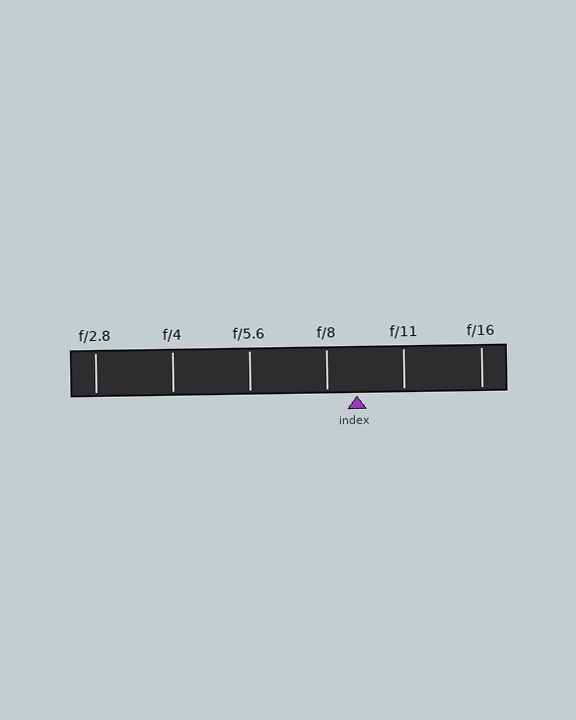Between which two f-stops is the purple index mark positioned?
The index mark is between f/8 and f/11.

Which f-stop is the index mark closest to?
The index mark is closest to f/8.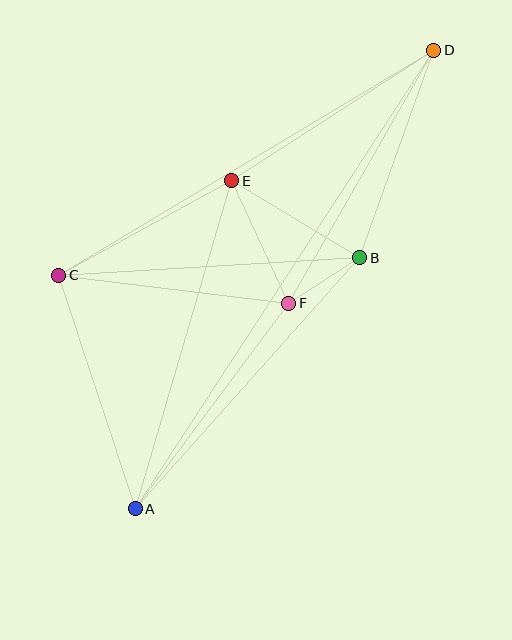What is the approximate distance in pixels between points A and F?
The distance between A and F is approximately 257 pixels.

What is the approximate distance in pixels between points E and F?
The distance between E and F is approximately 135 pixels.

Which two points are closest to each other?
Points B and F are closest to each other.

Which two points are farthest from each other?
Points A and D are farthest from each other.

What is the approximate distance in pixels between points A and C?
The distance between A and C is approximately 246 pixels.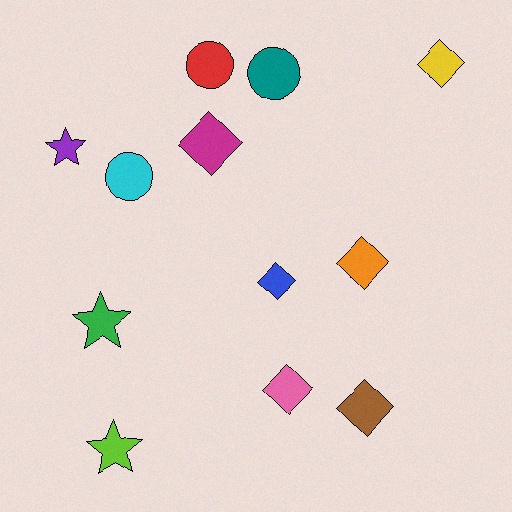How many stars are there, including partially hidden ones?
There are 3 stars.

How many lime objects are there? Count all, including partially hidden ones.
There is 1 lime object.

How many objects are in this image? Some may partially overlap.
There are 12 objects.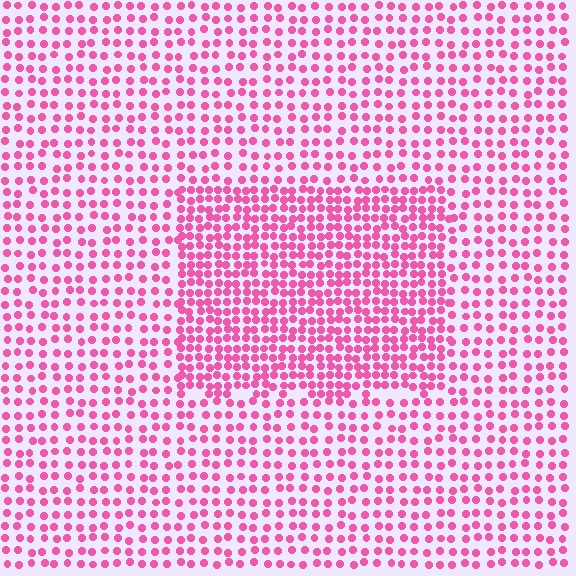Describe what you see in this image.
The image contains small pink elements arranged at two different densities. A rectangle-shaped region is visible where the elements are more densely packed than the surrounding area.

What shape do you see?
I see a rectangle.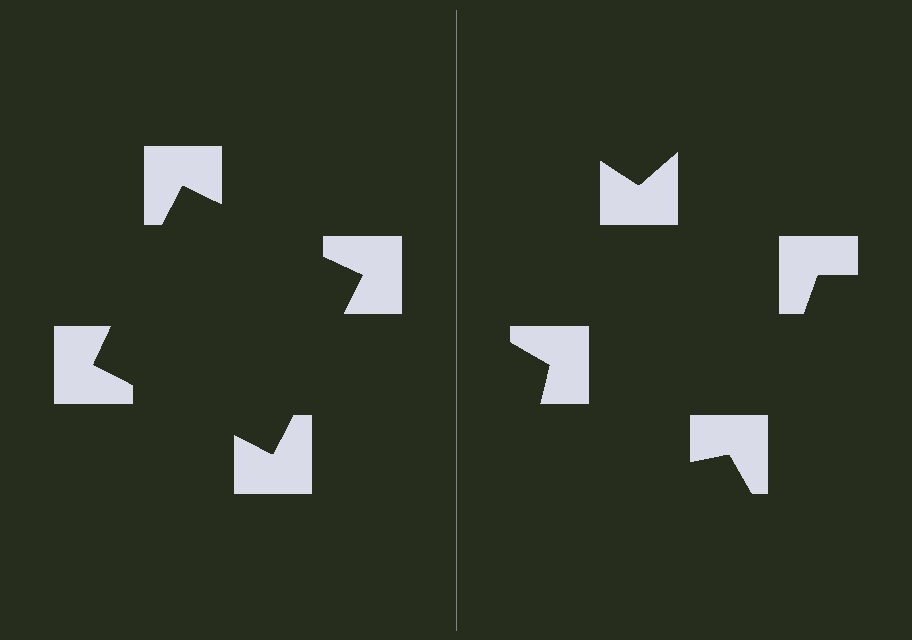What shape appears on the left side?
An illusory square.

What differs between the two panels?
The notched squares are positioned identically on both sides; only the wedge orientations differ. On the left they align to a square; on the right they are misaligned.